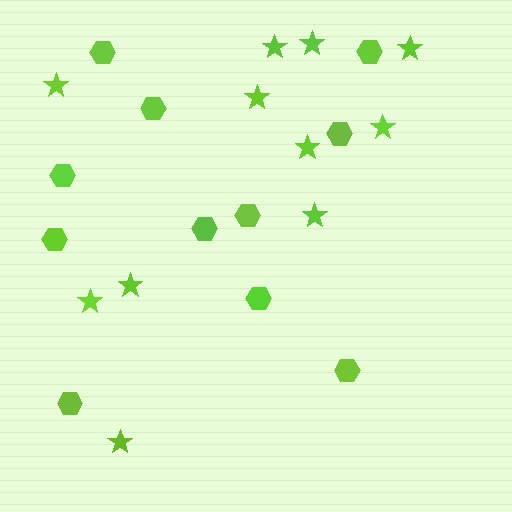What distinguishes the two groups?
There are 2 groups: one group of stars (11) and one group of hexagons (11).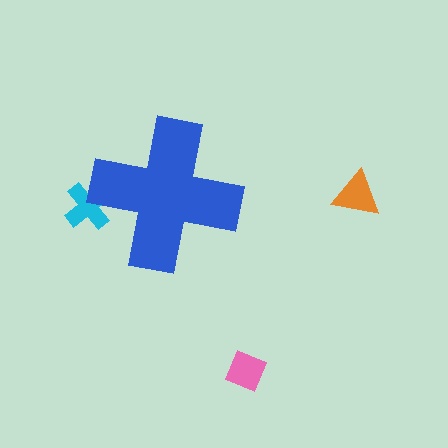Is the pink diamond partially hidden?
No, the pink diamond is fully visible.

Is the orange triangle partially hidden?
No, the orange triangle is fully visible.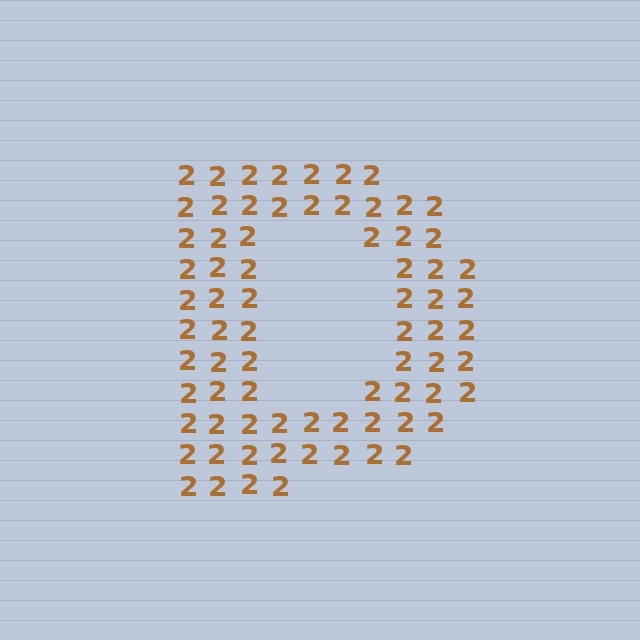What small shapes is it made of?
It is made of small digit 2's.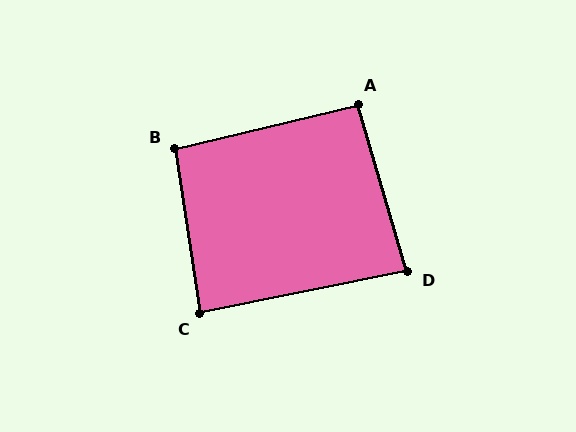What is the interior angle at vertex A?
Approximately 93 degrees (approximately right).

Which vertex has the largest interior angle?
B, at approximately 95 degrees.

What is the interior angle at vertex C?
Approximately 87 degrees (approximately right).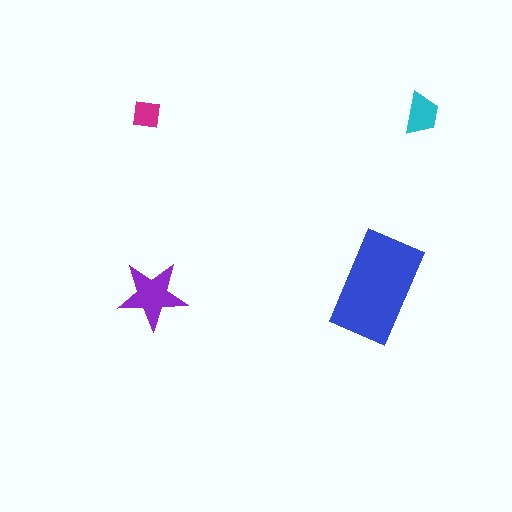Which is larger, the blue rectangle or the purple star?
The blue rectangle.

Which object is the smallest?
The magenta square.